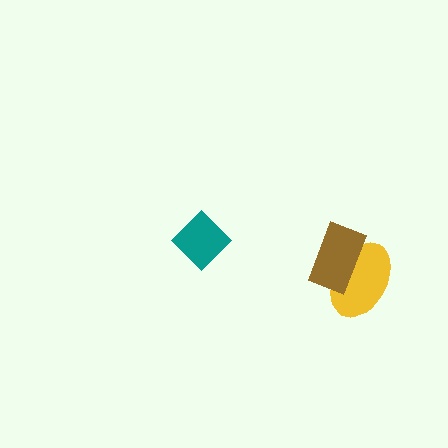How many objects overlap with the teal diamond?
0 objects overlap with the teal diamond.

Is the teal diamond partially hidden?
No, no other shape covers it.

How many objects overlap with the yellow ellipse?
1 object overlaps with the yellow ellipse.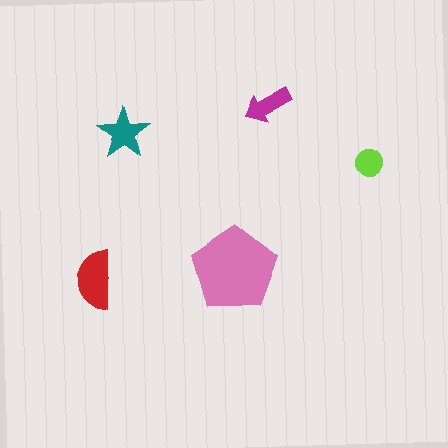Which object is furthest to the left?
The red semicircle is leftmost.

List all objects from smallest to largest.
The lime circle, the magenta arrow, the teal star, the red semicircle, the pink pentagon.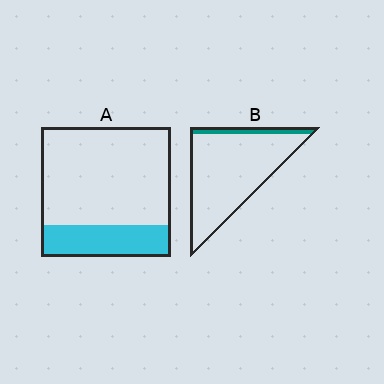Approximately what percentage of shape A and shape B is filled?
A is approximately 25% and B is approximately 10%.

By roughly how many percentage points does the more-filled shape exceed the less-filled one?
By roughly 15 percentage points (A over B).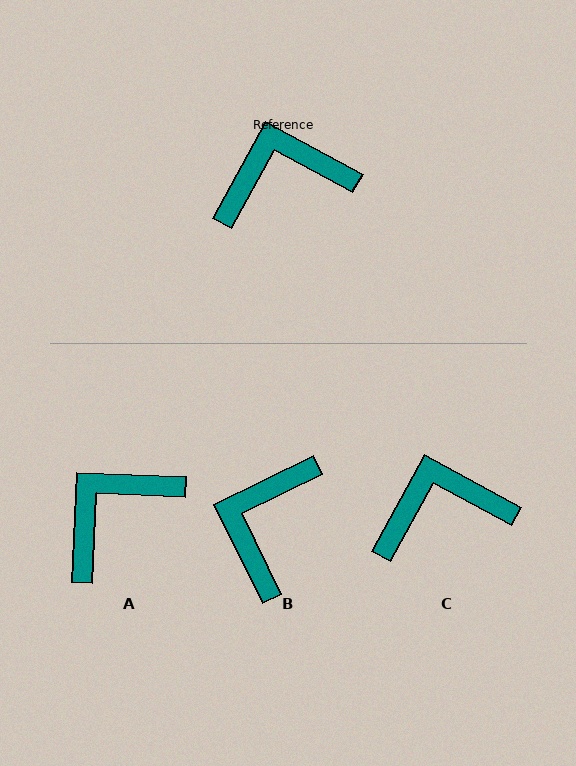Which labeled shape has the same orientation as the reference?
C.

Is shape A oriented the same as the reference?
No, it is off by about 26 degrees.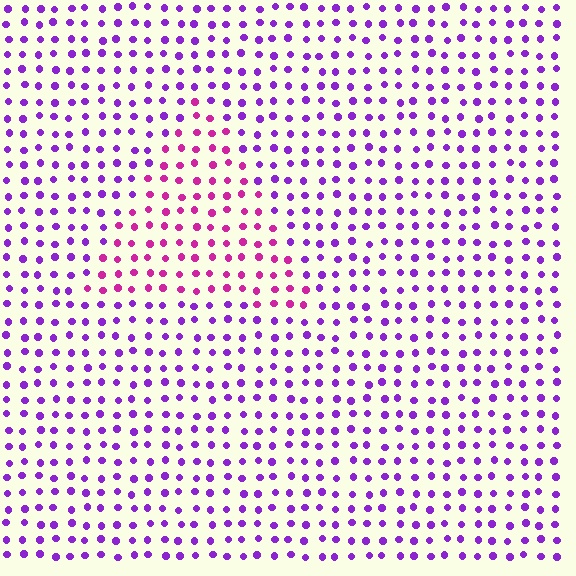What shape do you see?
I see a triangle.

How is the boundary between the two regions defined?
The boundary is defined purely by a slight shift in hue (about 39 degrees). Spacing, size, and orientation are identical on both sides.